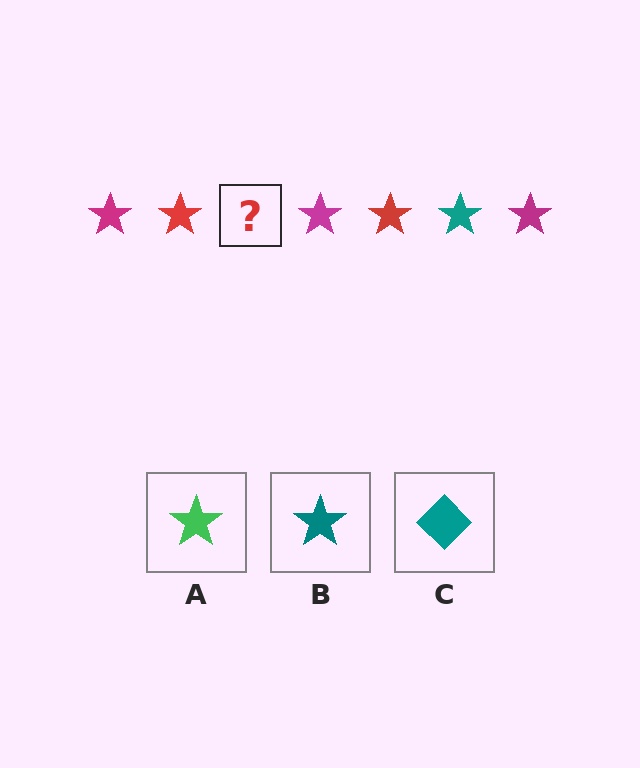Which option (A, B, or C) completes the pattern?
B.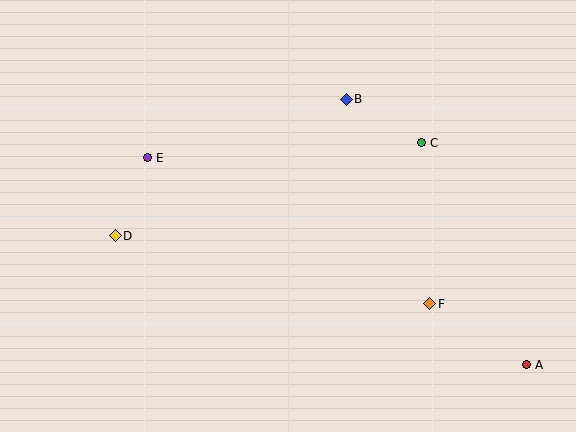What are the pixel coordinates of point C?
Point C is at (422, 143).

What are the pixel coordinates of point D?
Point D is at (115, 236).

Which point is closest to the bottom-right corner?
Point A is closest to the bottom-right corner.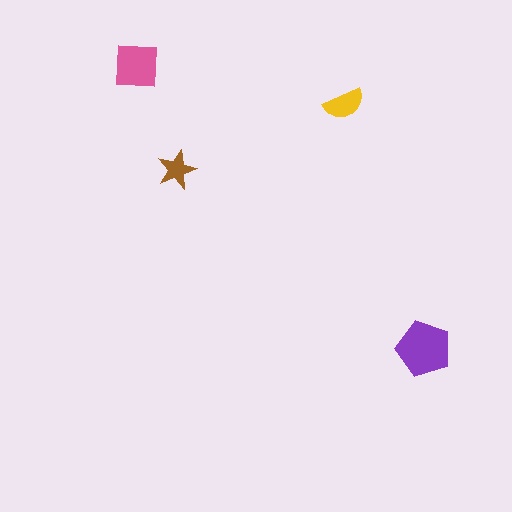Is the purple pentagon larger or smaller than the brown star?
Larger.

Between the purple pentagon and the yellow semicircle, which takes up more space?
The purple pentagon.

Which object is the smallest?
The brown star.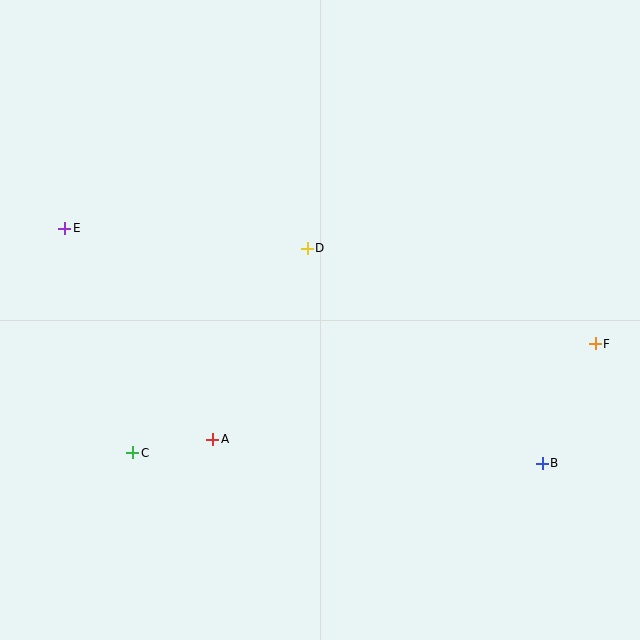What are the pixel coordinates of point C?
Point C is at (133, 453).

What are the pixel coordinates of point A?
Point A is at (213, 439).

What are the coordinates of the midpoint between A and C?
The midpoint between A and C is at (173, 446).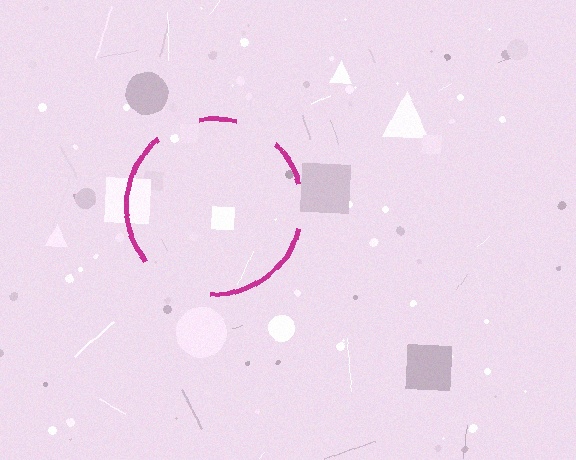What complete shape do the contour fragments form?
The contour fragments form a circle.